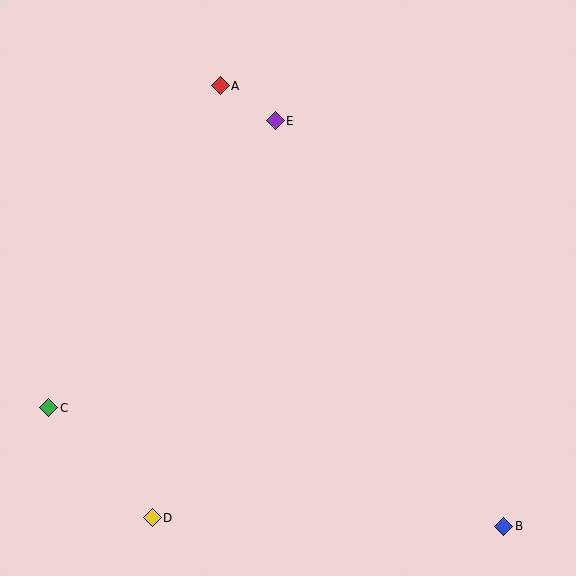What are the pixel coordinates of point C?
Point C is at (49, 408).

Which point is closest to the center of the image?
Point E at (275, 121) is closest to the center.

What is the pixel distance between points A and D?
The distance between A and D is 437 pixels.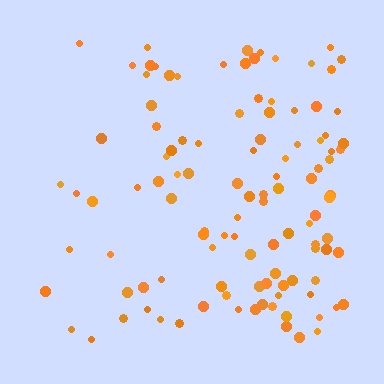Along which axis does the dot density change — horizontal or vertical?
Horizontal.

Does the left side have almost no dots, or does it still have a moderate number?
Still a moderate number, just noticeably fewer than the right.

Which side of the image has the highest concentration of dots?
The right.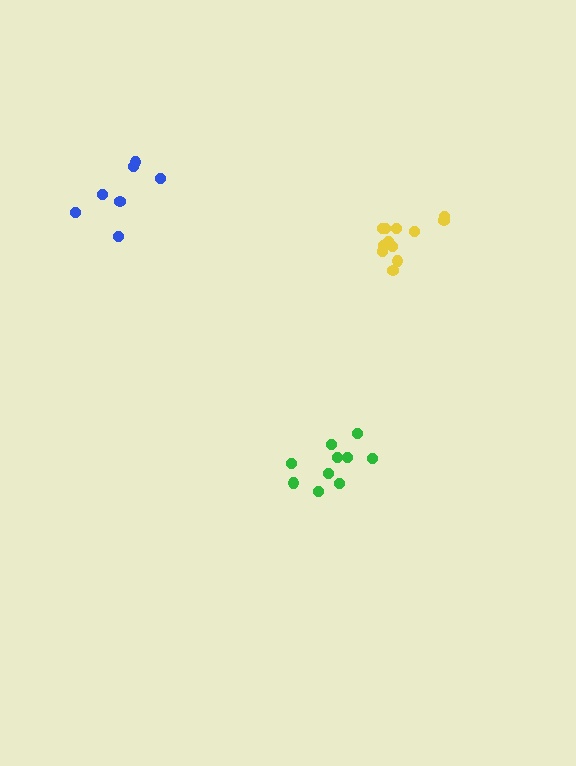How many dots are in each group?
Group 1: 7 dots, Group 2: 10 dots, Group 3: 12 dots (29 total).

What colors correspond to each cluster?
The clusters are colored: blue, green, yellow.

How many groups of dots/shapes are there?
There are 3 groups.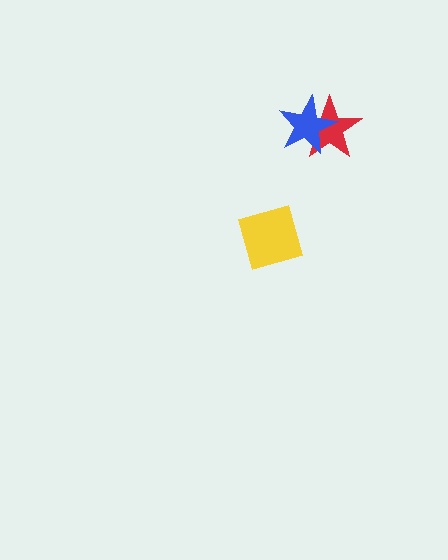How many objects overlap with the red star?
1 object overlaps with the red star.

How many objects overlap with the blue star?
1 object overlaps with the blue star.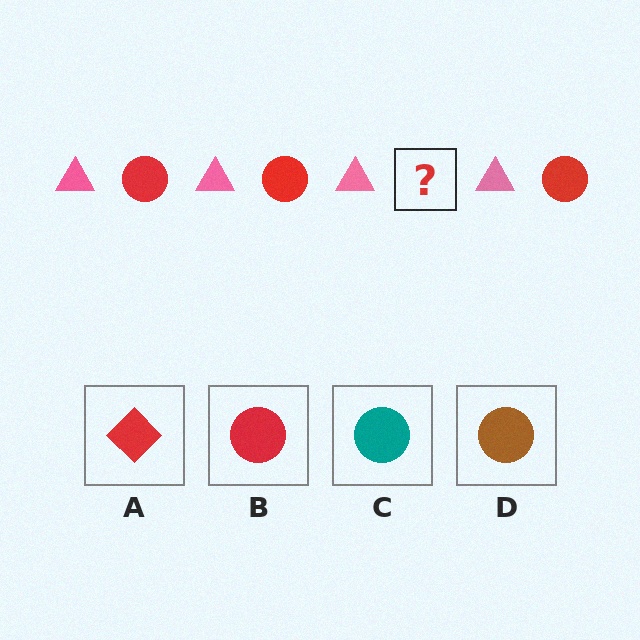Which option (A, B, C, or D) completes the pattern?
B.